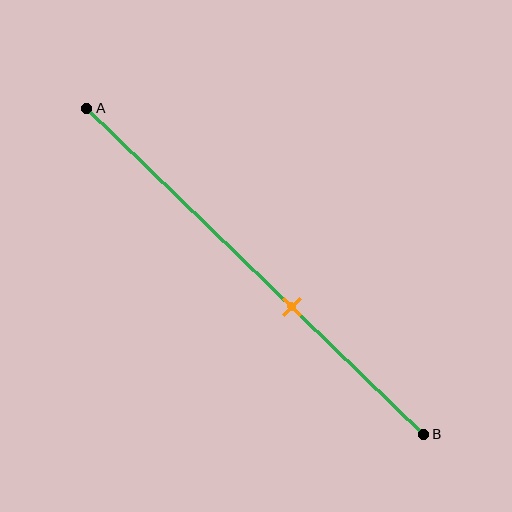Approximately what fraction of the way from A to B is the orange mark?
The orange mark is approximately 60% of the way from A to B.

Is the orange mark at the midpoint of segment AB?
No, the mark is at about 60% from A, not at the 50% midpoint.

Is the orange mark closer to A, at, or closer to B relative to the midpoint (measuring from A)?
The orange mark is closer to point B than the midpoint of segment AB.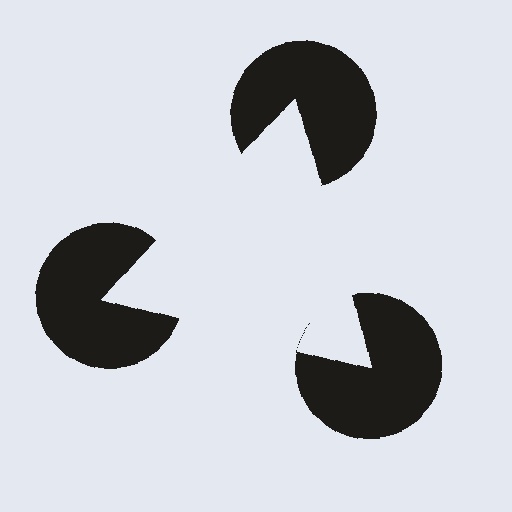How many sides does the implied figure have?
3 sides.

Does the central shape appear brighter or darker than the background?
It typically appears slightly brighter than the background, even though no actual brightness change is drawn.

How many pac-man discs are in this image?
There are 3 — one at each vertex of the illusory triangle.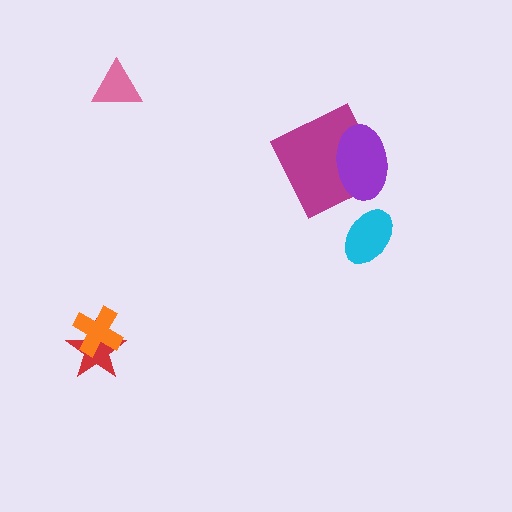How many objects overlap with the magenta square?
1 object overlaps with the magenta square.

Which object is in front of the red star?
The orange cross is in front of the red star.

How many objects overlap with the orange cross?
1 object overlaps with the orange cross.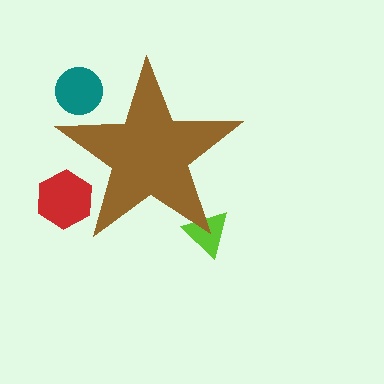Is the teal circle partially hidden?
Yes, the teal circle is partially hidden behind the brown star.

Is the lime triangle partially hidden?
Yes, the lime triangle is partially hidden behind the brown star.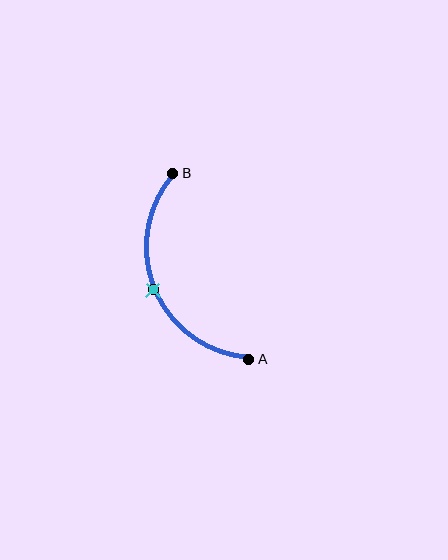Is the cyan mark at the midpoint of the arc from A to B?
Yes. The cyan mark lies on the arc at equal arc-length from both A and B — it is the arc midpoint.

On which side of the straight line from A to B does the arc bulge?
The arc bulges to the left of the straight line connecting A and B.